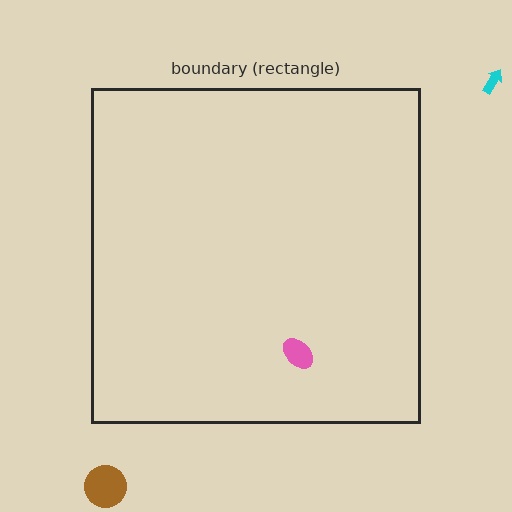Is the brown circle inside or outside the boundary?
Outside.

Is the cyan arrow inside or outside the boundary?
Outside.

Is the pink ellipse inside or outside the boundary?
Inside.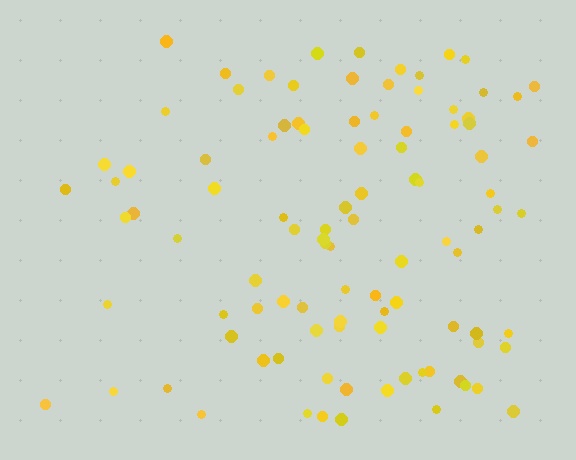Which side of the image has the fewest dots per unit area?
The left.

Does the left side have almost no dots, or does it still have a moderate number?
Still a moderate number, just noticeably fewer than the right.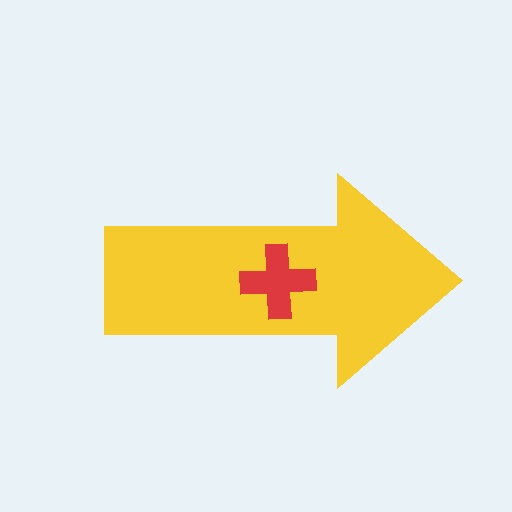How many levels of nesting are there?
2.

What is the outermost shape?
The yellow arrow.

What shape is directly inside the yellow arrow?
The red cross.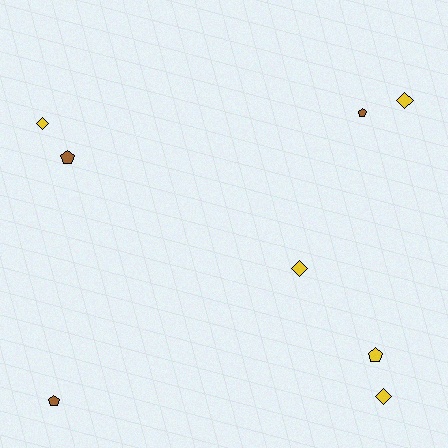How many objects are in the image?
There are 8 objects.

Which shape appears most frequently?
Pentagon, with 4 objects.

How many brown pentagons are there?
There are 3 brown pentagons.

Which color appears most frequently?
Yellow, with 5 objects.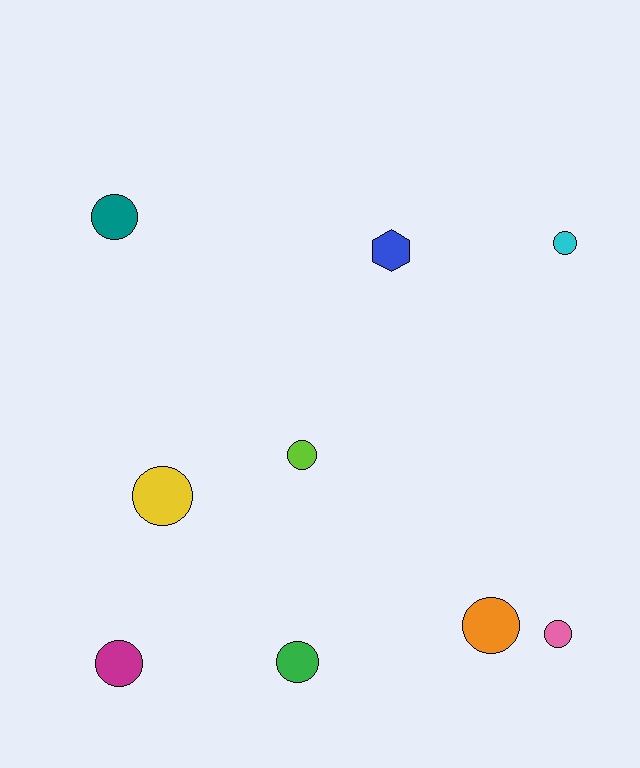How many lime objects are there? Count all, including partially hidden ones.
There is 1 lime object.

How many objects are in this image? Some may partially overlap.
There are 9 objects.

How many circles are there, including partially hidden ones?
There are 8 circles.